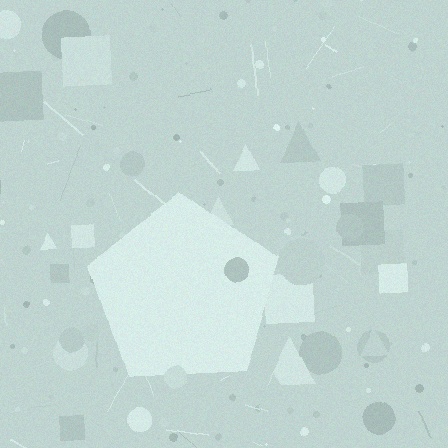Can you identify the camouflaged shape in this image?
The camouflaged shape is a pentagon.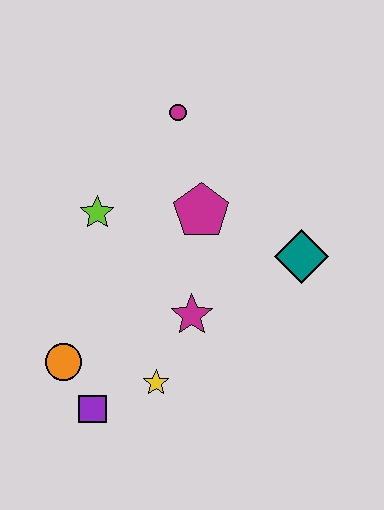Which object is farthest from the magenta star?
The magenta circle is farthest from the magenta star.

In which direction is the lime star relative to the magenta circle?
The lime star is below the magenta circle.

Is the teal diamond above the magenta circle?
No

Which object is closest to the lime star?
The magenta pentagon is closest to the lime star.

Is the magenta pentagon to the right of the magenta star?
Yes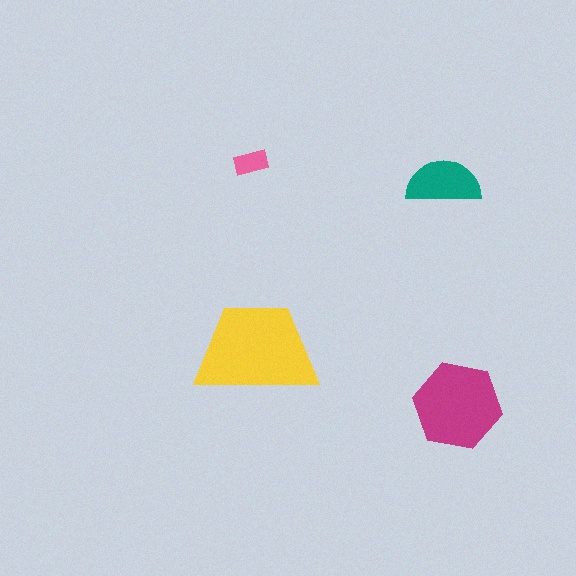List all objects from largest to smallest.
The yellow trapezoid, the magenta hexagon, the teal semicircle, the pink rectangle.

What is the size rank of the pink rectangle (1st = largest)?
4th.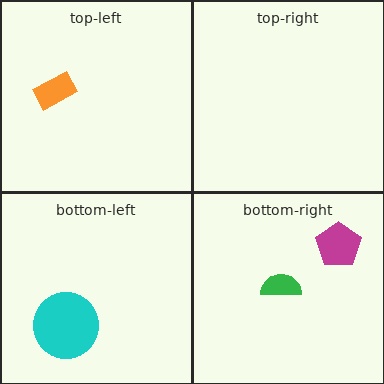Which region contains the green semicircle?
The bottom-right region.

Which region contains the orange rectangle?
The top-left region.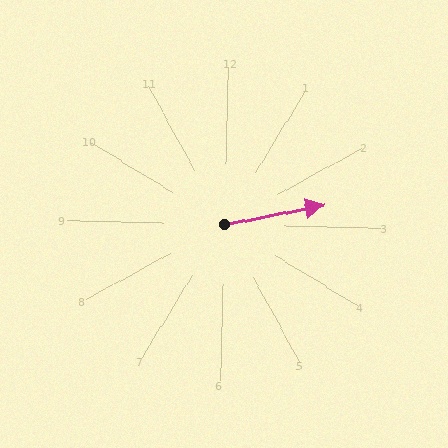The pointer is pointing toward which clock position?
Roughly 3 o'clock.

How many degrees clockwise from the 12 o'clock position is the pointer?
Approximately 78 degrees.